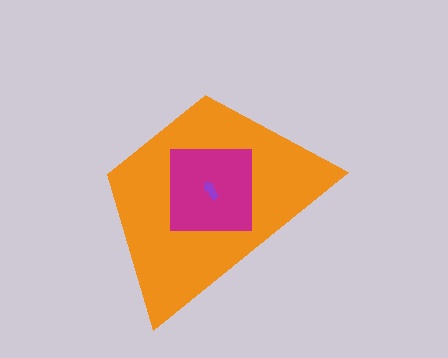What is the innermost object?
The purple arrow.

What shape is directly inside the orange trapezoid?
The magenta square.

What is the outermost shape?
The orange trapezoid.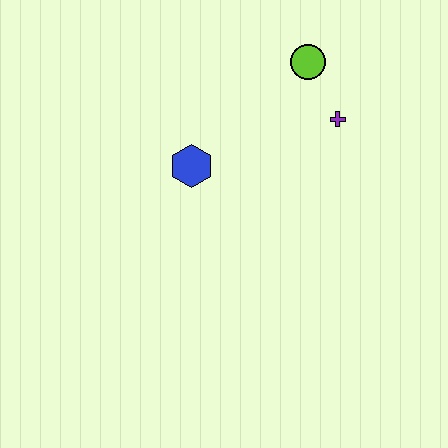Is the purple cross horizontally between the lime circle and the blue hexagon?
No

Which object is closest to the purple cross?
The lime circle is closest to the purple cross.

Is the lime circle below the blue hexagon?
No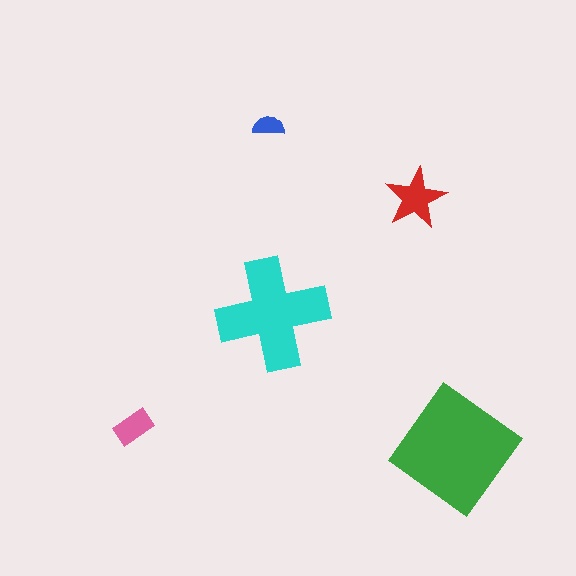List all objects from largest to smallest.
The green diamond, the cyan cross, the red star, the pink rectangle, the blue semicircle.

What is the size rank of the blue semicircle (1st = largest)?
5th.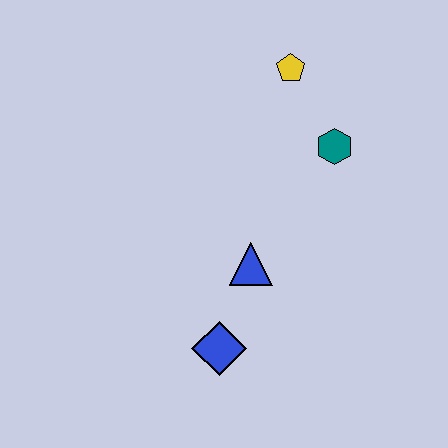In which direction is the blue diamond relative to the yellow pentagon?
The blue diamond is below the yellow pentagon.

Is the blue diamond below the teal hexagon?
Yes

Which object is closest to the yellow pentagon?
The teal hexagon is closest to the yellow pentagon.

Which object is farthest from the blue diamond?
The yellow pentagon is farthest from the blue diamond.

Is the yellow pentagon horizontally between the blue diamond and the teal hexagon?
Yes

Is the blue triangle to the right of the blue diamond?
Yes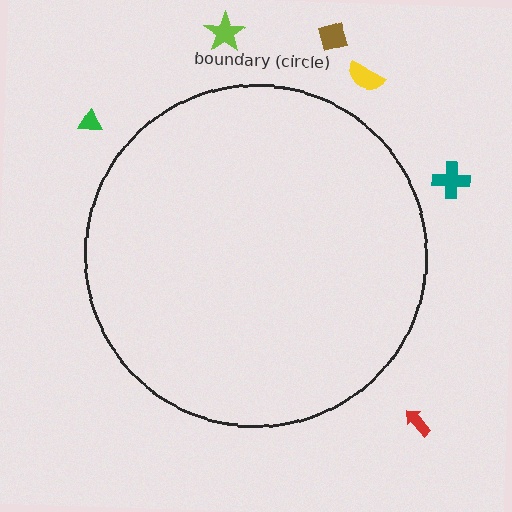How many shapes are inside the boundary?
0 inside, 6 outside.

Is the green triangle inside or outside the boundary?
Outside.